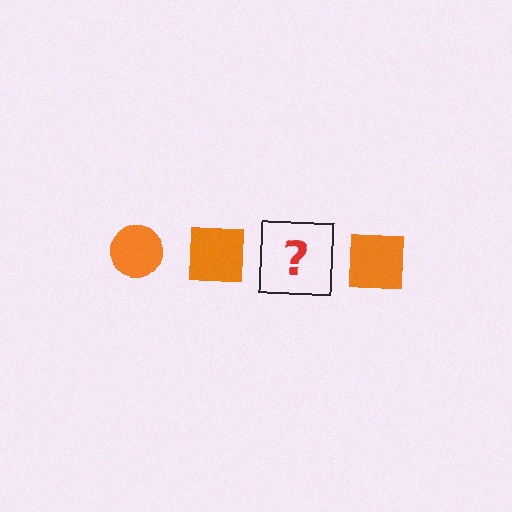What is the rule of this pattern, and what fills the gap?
The rule is that the pattern cycles through circle, square shapes in orange. The gap should be filled with an orange circle.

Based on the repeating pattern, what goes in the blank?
The blank should be an orange circle.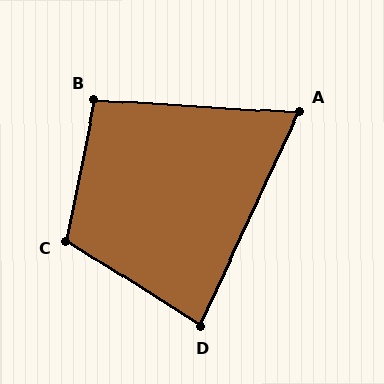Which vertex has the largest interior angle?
C, at approximately 111 degrees.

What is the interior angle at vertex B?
Approximately 98 degrees (obtuse).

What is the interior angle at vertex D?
Approximately 82 degrees (acute).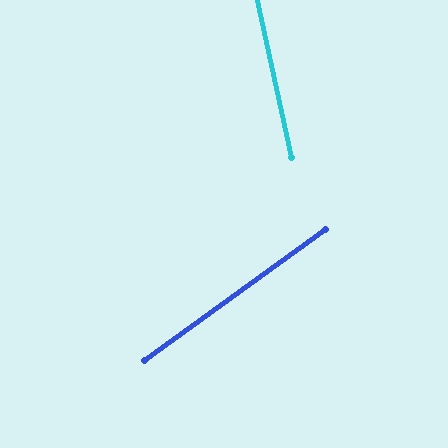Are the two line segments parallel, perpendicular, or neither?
Neither parallel nor perpendicular — they differ by about 66°.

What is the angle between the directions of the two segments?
Approximately 66 degrees.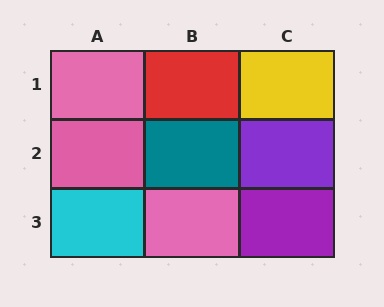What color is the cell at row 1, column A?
Pink.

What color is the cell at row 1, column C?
Yellow.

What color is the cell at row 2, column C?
Purple.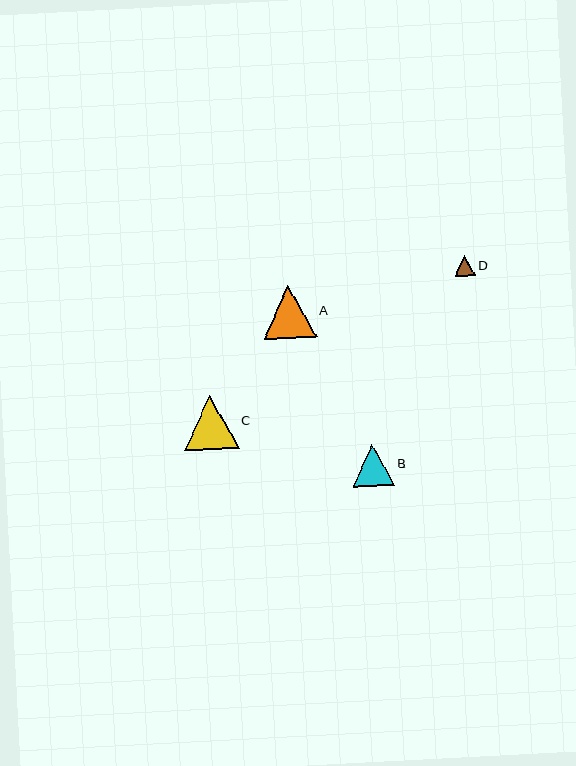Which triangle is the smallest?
Triangle D is the smallest with a size of approximately 20 pixels.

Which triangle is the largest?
Triangle C is the largest with a size of approximately 54 pixels.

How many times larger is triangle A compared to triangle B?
Triangle A is approximately 1.3 times the size of triangle B.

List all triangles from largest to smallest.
From largest to smallest: C, A, B, D.